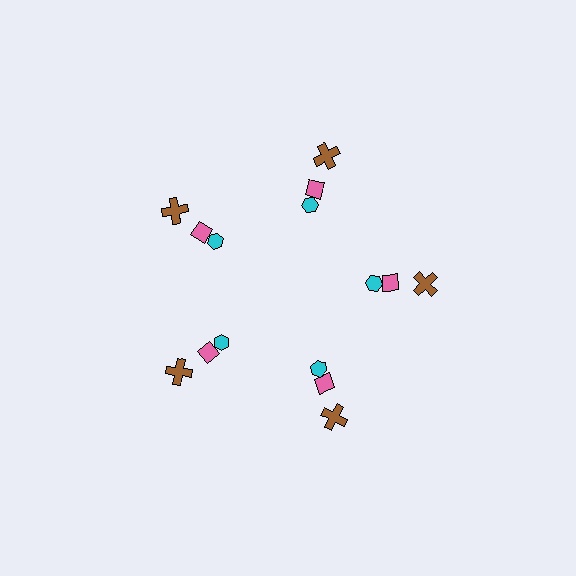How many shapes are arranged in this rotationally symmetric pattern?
There are 15 shapes, arranged in 5 groups of 3.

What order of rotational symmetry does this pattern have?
This pattern has 5-fold rotational symmetry.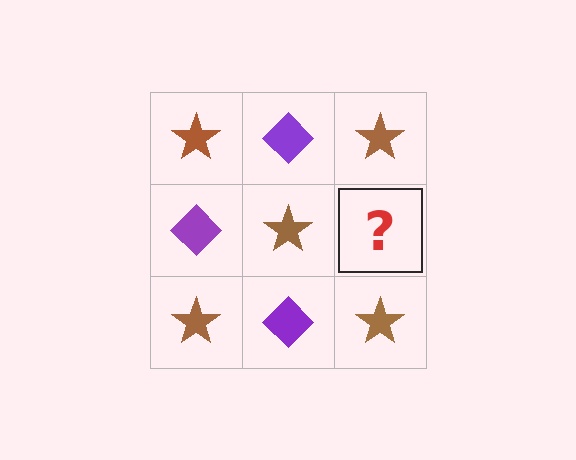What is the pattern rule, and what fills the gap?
The rule is that it alternates brown star and purple diamond in a checkerboard pattern. The gap should be filled with a purple diamond.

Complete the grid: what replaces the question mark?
The question mark should be replaced with a purple diamond.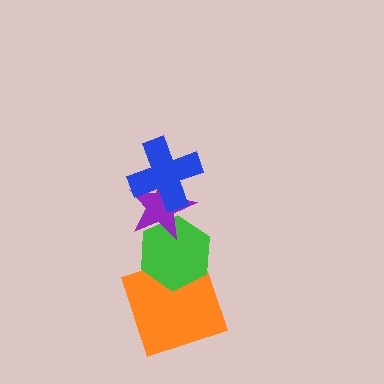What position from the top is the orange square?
The orange square is 4th from the top.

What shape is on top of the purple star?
The blue cross is on top of the purple star.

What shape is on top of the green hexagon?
The purple star is on top of the green hexagon.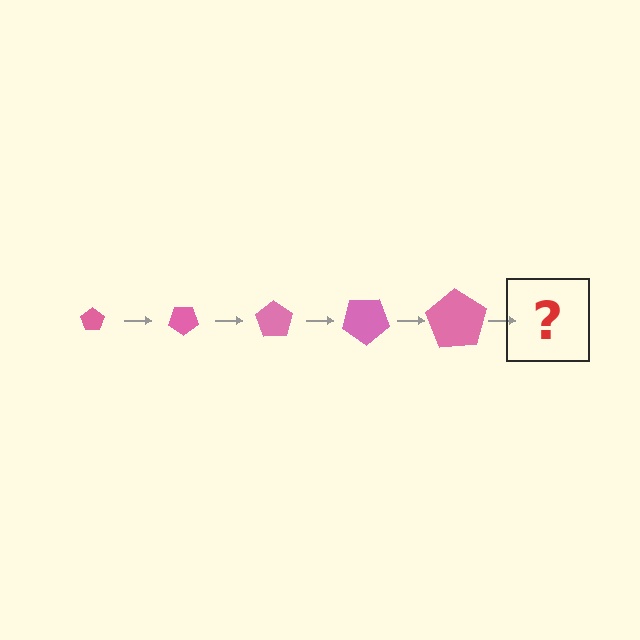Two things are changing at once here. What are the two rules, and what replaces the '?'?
The two rules are that the pentagon grows larger each step and it rotates 35 degrees each step. The '?' should be a pentagon, larger than the previous one and rotated 175 degrees from the start.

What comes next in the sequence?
The next element should be a pentagon, larger than the previous one and rotated 175 degrees from the start.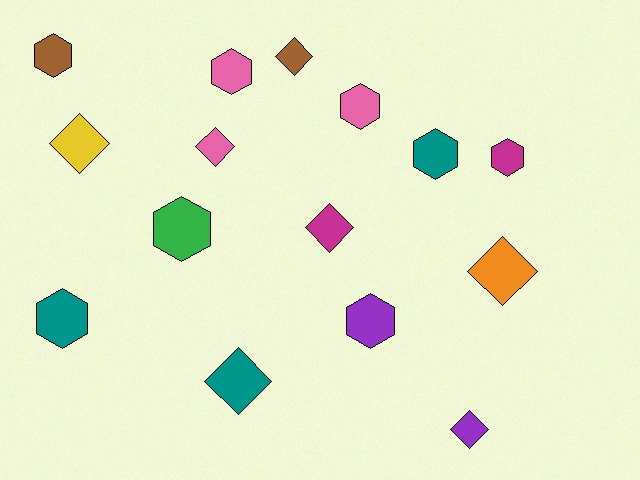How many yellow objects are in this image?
There is 1 yellow object.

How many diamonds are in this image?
There are 7 diamonds.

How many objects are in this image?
There are 15 objects.